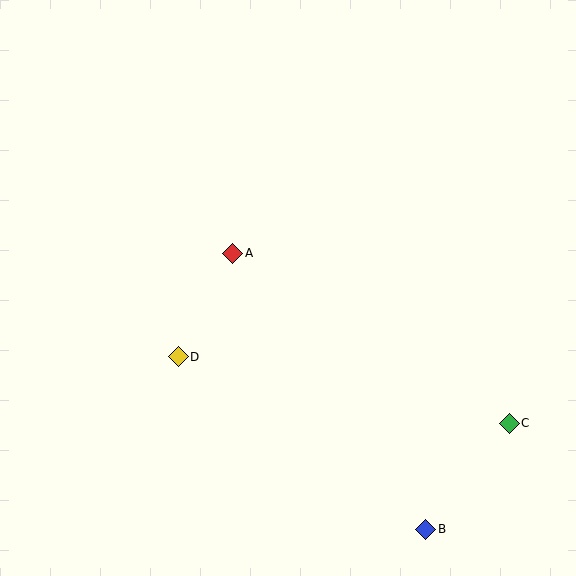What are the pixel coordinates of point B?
Point B is at (426, 529).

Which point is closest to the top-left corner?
Point A is closest to the top-left corner.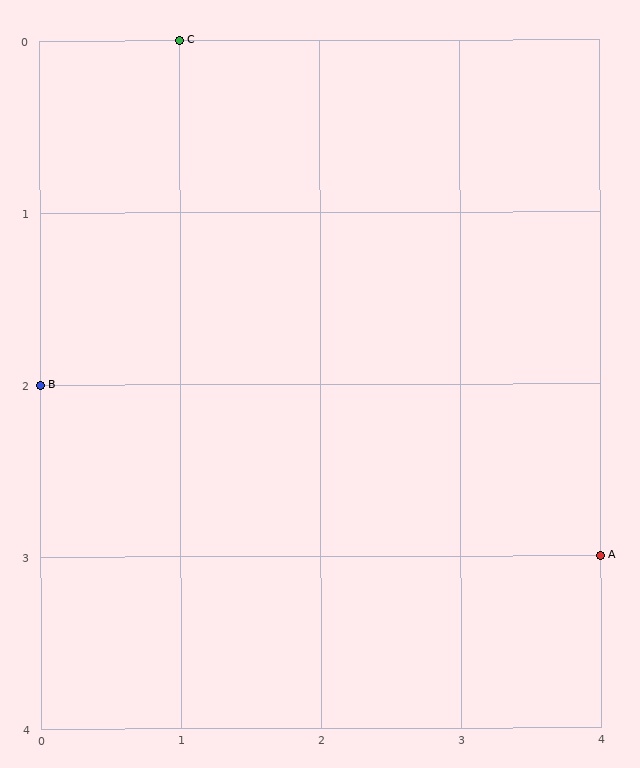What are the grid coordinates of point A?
Point A is at grid coordinates (4, 3).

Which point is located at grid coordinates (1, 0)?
Point C is at (1, 0).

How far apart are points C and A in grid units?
Points C and A are 3 columns and 3 rows apart (about 4.2 grid units diagonally).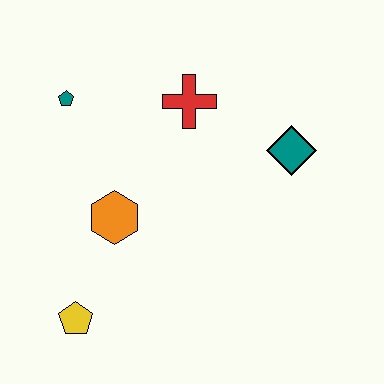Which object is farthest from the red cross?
The yellow pentagon is farthest from the red cross.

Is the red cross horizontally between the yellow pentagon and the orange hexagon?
No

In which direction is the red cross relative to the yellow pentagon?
The red cross is above the yellow pentagon.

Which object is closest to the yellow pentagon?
The orange hexagon is closest to the yellow pentagon.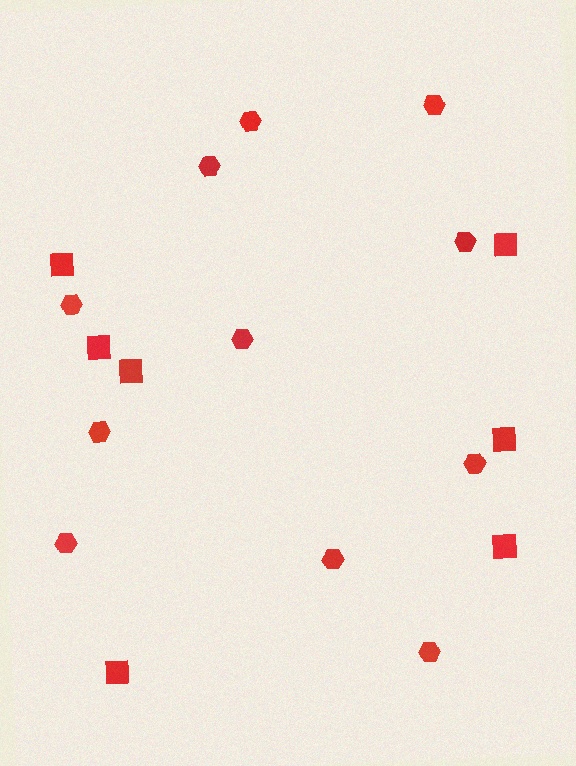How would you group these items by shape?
There are 2 groups: one group of hexagons (11) and one group of squares (7).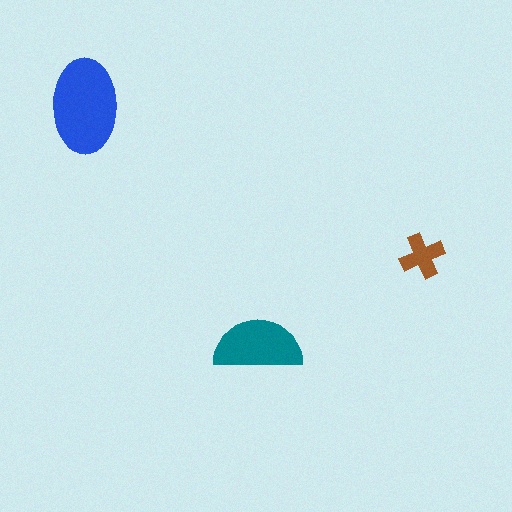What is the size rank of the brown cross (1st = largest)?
3rd.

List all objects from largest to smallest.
The blue ellipse, the teal semicircle, the brown cross.